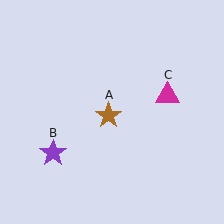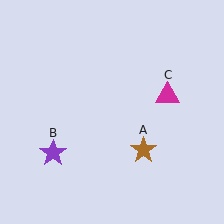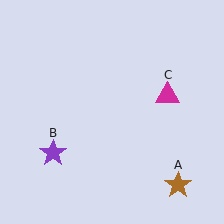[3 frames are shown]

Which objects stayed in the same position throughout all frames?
Purple star (object B) and magenta triangle (object C) remained stationary.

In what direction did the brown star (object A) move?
The brown star (object A) moved down and to the right.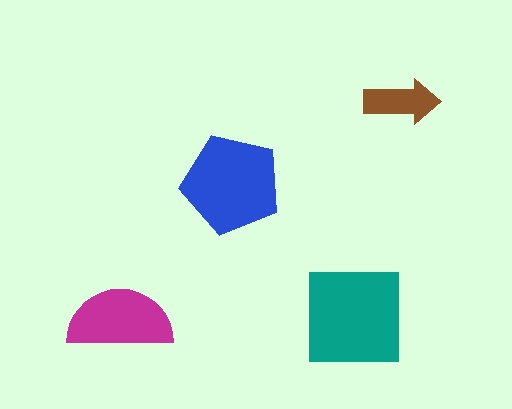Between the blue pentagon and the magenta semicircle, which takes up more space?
The blue pentagon.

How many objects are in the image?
There are 4 objects in the image.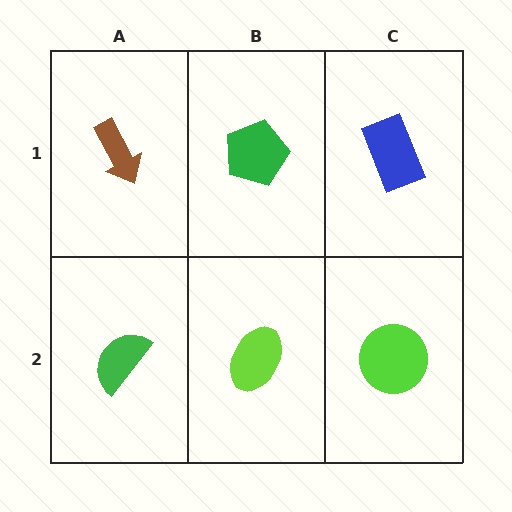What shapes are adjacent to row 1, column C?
A lime circle (row 2, column C), a green pentagon (row 1, column B).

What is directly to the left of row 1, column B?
A brown arrow.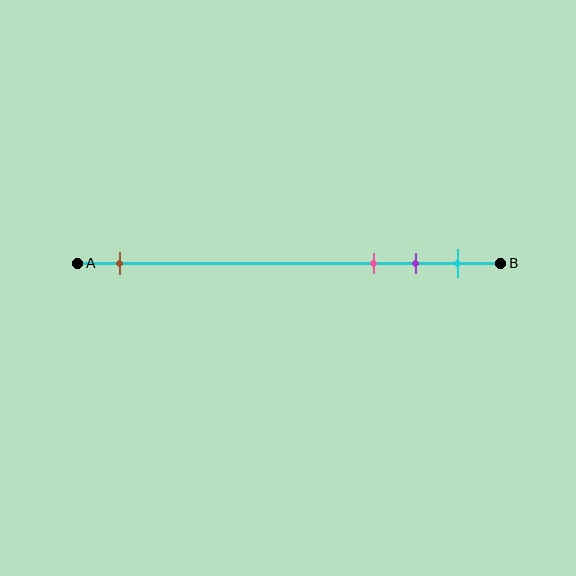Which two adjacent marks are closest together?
The purple and cyan marks are the closest adjacent pair.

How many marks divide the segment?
There are 4 marks dividing the segment.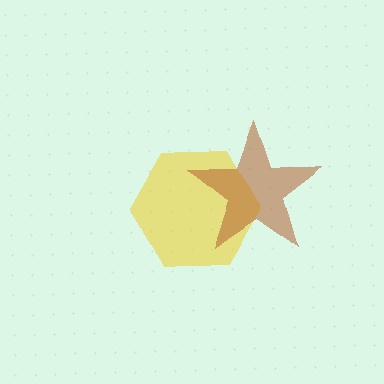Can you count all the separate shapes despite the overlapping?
Yes, there are 2 separate shapes.